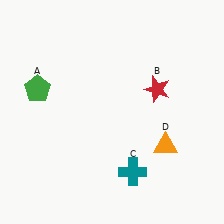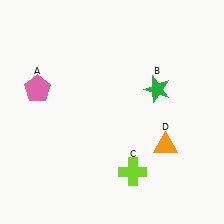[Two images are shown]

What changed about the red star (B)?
In Image 1, B is red. In Image 2, it changed to green.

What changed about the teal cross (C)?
In Image 1, C is teal. In Image 2, it changed to lime.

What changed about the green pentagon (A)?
In Image 1, A is green. In Image 2, it changed to pink.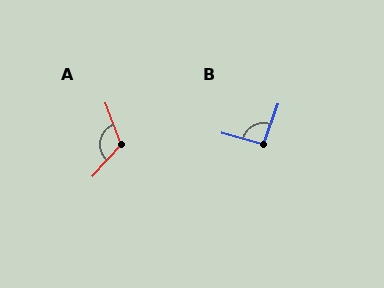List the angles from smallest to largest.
B (95°), A (117°).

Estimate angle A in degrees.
Approximately 117 degrees.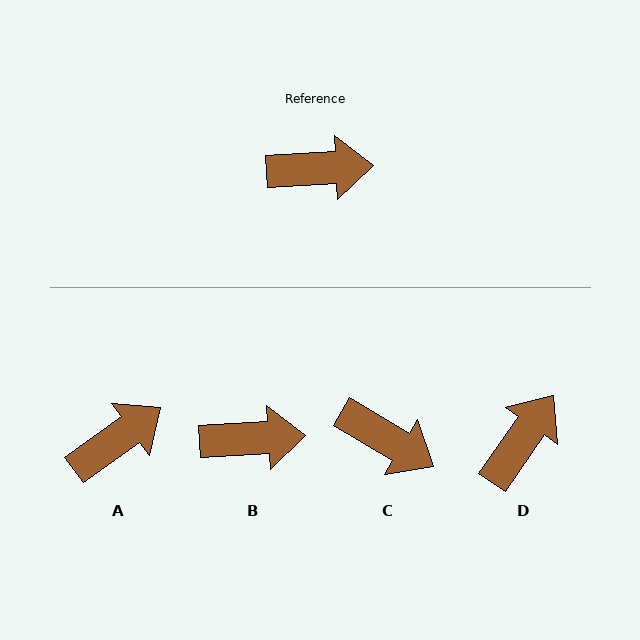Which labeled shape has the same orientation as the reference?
B.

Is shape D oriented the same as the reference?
No, it is off by about 52 degrees.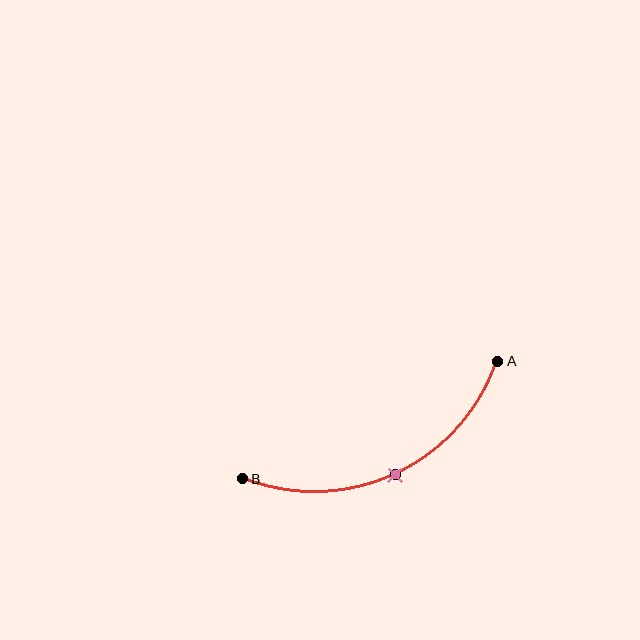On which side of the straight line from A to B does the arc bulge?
The arc bulges below the straight line connecting A and B.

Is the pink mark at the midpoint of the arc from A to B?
Yes. The pink mark lies on the arc at equal arc-length from both A and B — it is the arc midpoint.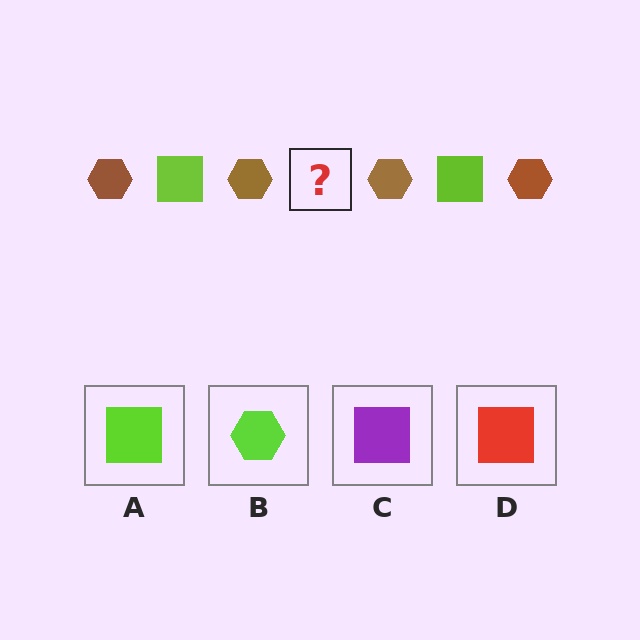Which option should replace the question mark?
Option A.